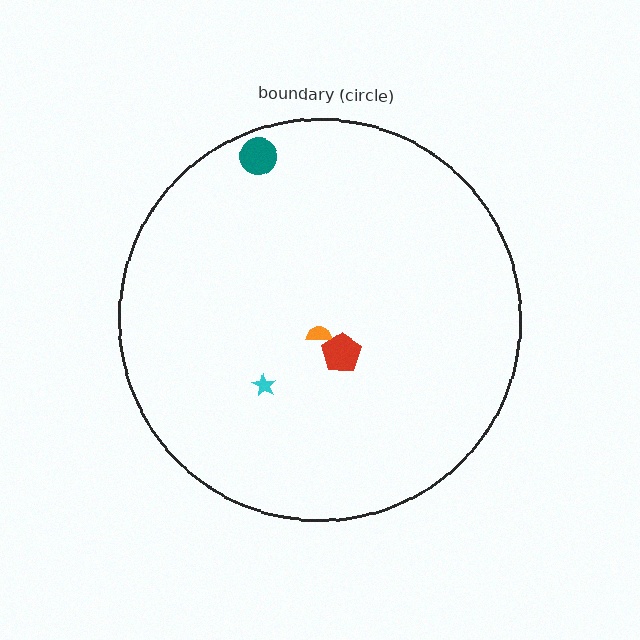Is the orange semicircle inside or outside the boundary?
Inside.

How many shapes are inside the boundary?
4 inside, 0 outside.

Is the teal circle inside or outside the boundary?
Inside.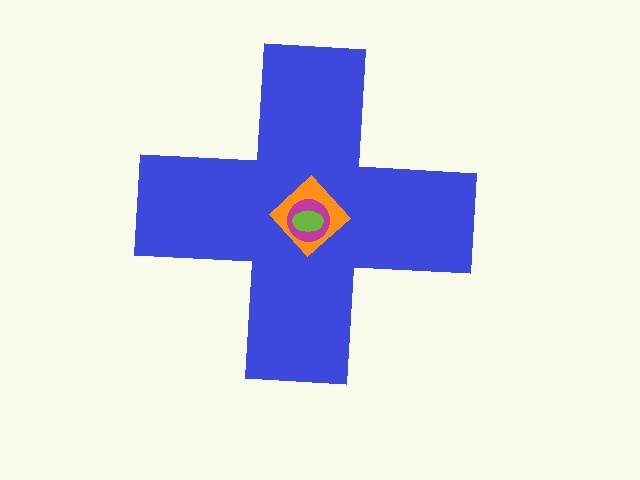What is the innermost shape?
The lime ellipse.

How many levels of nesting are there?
4.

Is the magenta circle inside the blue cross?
Yes.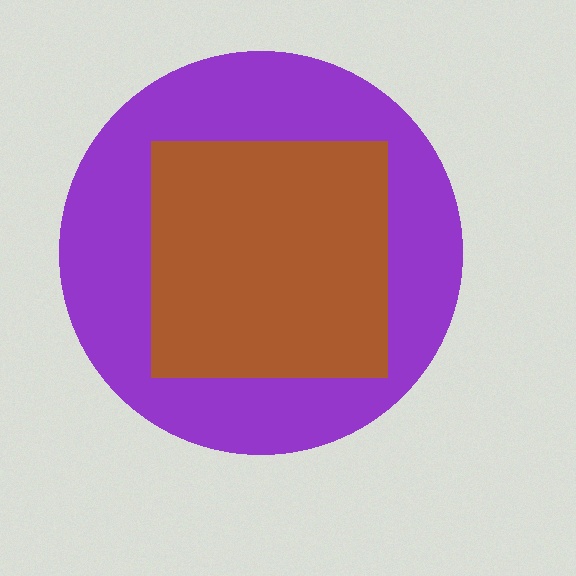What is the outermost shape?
The purple circle.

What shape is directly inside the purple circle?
The brown square.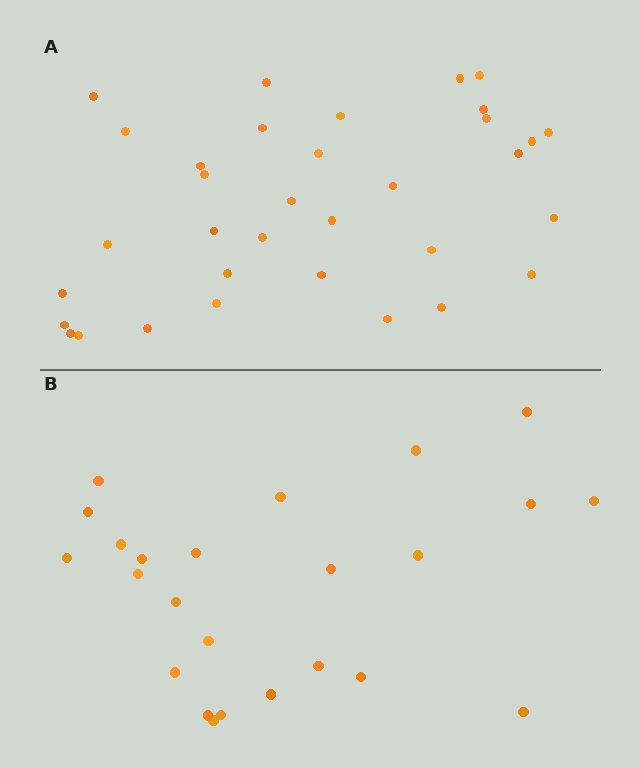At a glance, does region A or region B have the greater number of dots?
Region A (the top region) has more dots.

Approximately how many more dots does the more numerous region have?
Region A has roughly 10 or so more dots than region B.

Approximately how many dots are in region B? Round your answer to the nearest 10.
About 20 dots. (The exact count is 24, which rounds to 20.)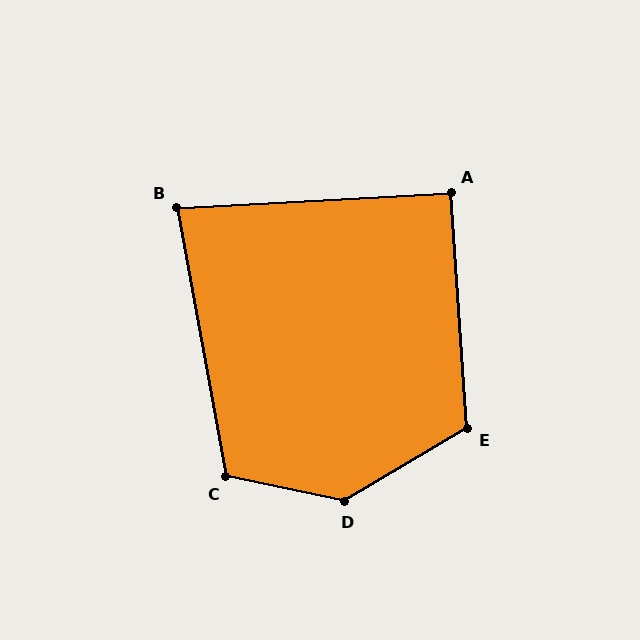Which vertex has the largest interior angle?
D, at approximately 138 degrees.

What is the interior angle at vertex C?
Approximately 112 degrees (obtuse).